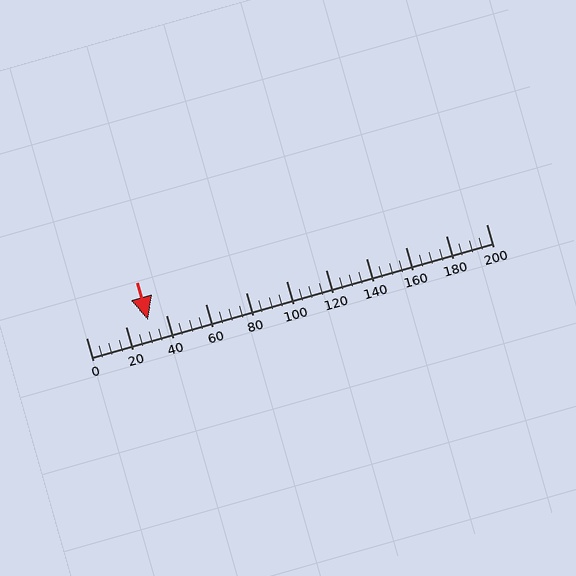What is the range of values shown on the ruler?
The ruler shows values from 0 to 200.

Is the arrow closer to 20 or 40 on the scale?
The arrow is closer to 40.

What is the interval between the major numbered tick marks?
The major tick marks are spaced 20 units apart.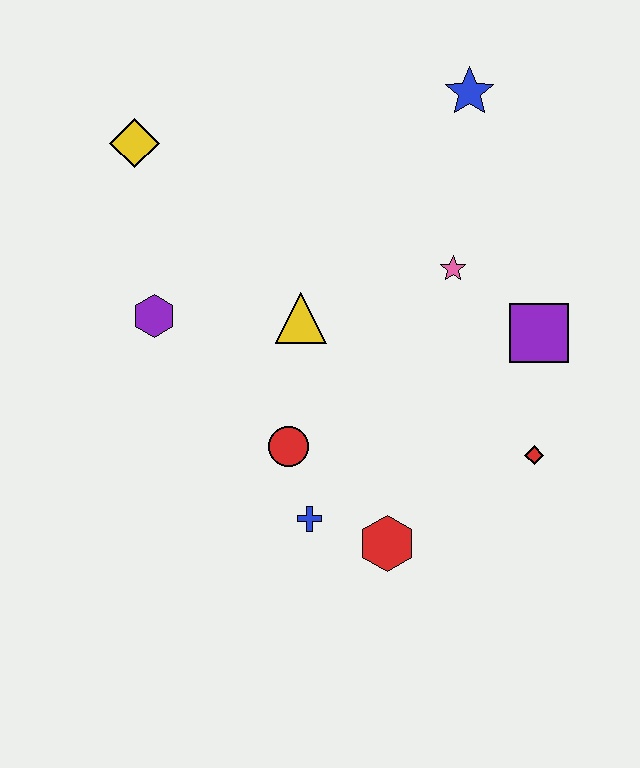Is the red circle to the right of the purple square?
No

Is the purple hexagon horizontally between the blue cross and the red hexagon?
No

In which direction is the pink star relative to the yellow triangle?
The pink star is to the right of the yellow triangle.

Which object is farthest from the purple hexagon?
The red diamond is farthest from the purple hexagon.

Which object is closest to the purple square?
The pink star is closest to the purple square.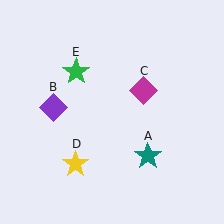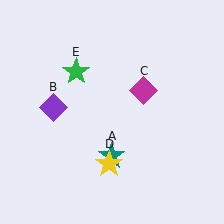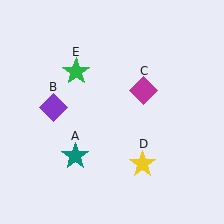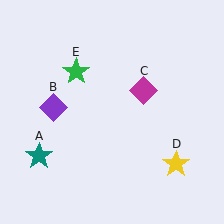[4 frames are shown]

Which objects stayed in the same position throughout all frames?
Purple diamond (object B) and magenta diamond (object C) and green star (object E) remained stationary.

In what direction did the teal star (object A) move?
The teal star (object A) moved left.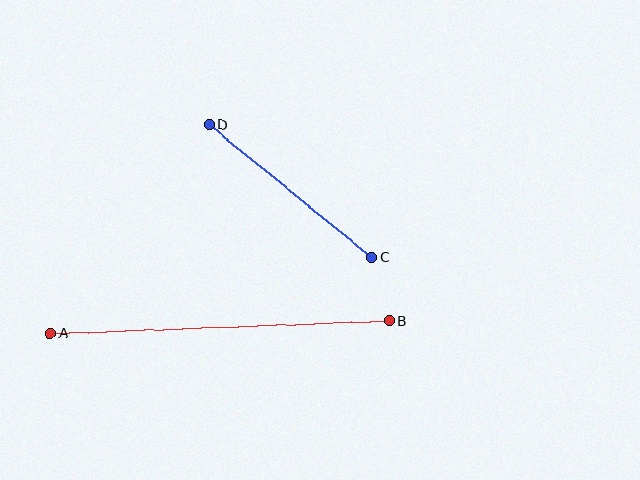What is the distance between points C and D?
The distance is approximately 210 pixels.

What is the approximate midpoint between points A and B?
The midpoint is at approximately (220, 327) pixels.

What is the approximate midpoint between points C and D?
The midpoint is at approximately (290, 191) pixels.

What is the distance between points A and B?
The distance is approximately 339 pixels.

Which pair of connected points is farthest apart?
Points A and B are farthest apart.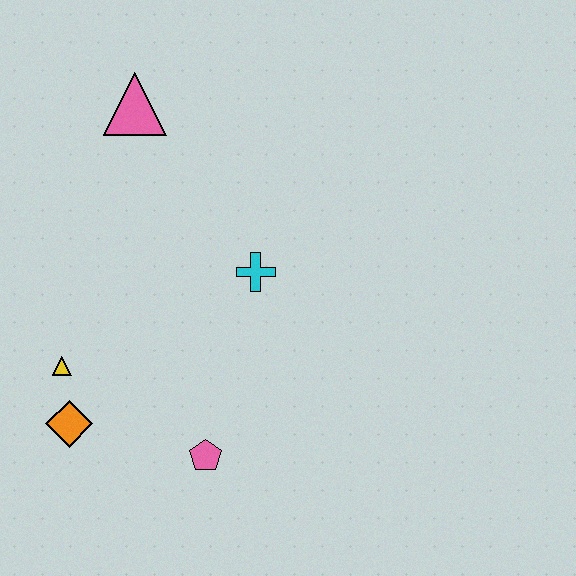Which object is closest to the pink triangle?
The cyan cross is closest to the pink triangle.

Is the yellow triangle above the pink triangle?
No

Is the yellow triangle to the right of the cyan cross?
No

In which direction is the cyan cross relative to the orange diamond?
The cyan cross is to the right of the orange diamond.